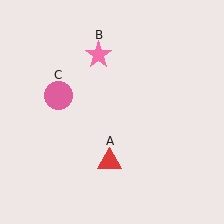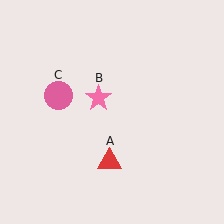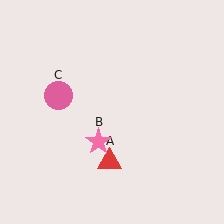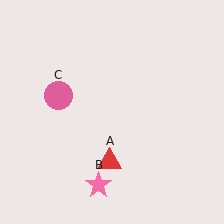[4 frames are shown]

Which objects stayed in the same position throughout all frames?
Red triangle (object A) and pink circle (object C) remained stationary.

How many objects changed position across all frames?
1 object changed position: pink star (object B).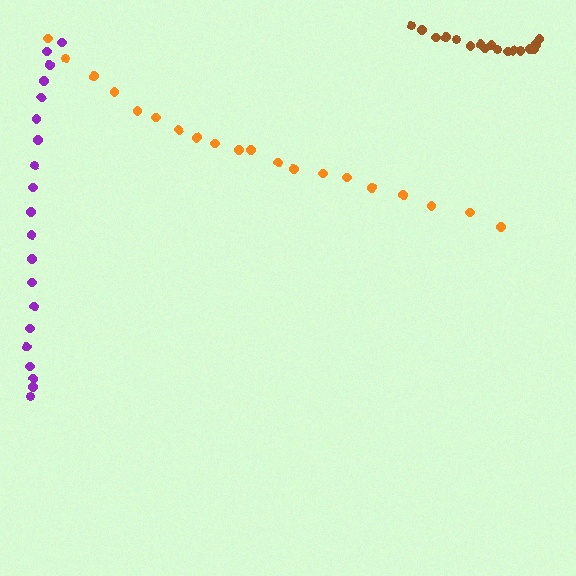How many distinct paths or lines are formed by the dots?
There are 3 distinct paths.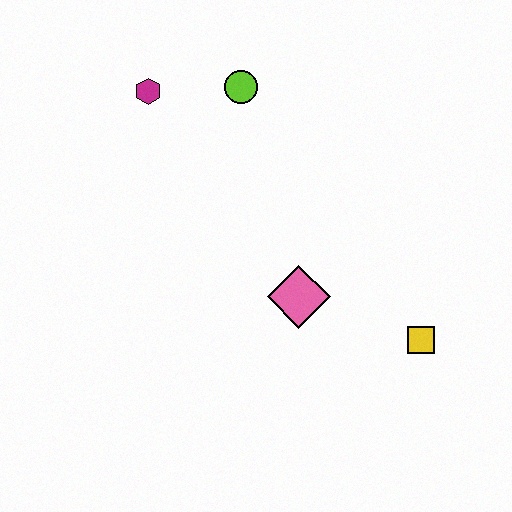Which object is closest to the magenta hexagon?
The lime circle is closest to the magenta hexagon.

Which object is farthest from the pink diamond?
The magenta hexagon is farthest from the pink diamond.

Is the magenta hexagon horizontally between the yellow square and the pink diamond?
No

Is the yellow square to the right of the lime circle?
Yes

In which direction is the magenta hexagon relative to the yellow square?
The magenta hexagon is to the left of the yellow square.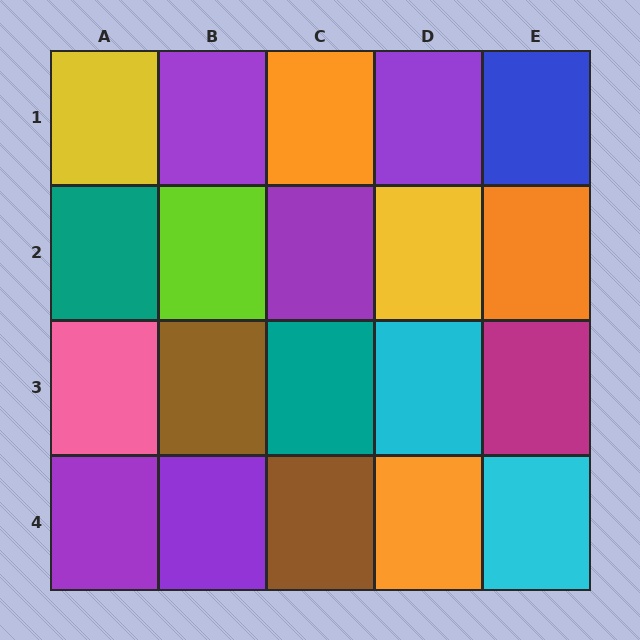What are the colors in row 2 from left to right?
Teal, lime, purple, yellow, orange.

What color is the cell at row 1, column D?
Purple.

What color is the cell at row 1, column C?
Orange.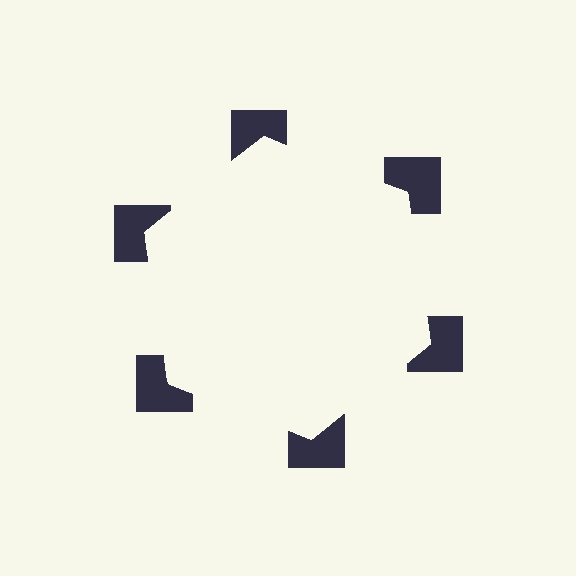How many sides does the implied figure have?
6 sides.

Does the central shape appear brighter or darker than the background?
It typically appears slightly brighter than the background, even though no actual brightness change is drawn.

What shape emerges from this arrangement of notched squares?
An illusory hexagon — its edges are inferred from the aligned wedge cuts in the notched squares, not physically drawn.